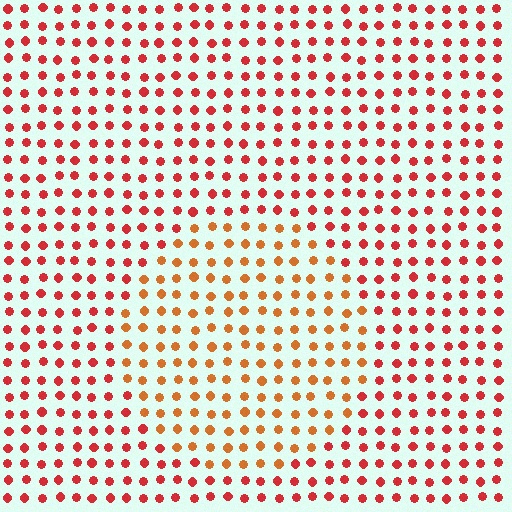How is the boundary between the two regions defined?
The boundary is defined purely by a slight shift in hue (about 29 degrees). Spacing, size, and orientation are identical on both sides.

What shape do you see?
I see a circle.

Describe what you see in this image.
The image is filled with small red elements in a uniform arrangement. A circle-shaped region is visible where the elements are tinted to a slightly different hue, forming a subtle color boundary.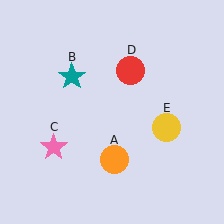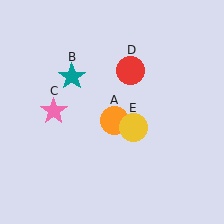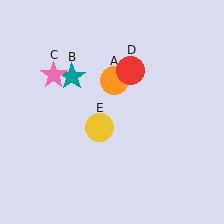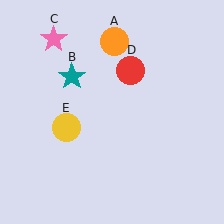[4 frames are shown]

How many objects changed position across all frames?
3 objects changed position: orange circle (object A), pink star (object C), yellow circle (object E).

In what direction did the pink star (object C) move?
The pink star (object C) moved up.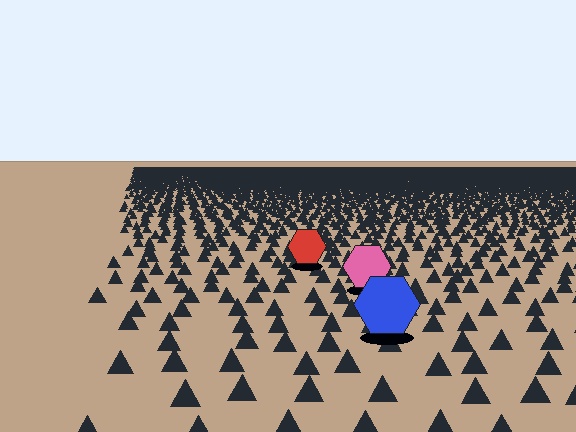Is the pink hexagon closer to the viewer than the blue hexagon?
No. The blue hexagon is closer — you can tell from the texture gradient: the ground texture is coarser near it.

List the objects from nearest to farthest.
From nearest to farthest: the blue hexagon, the pink hexagon, the red hexagon.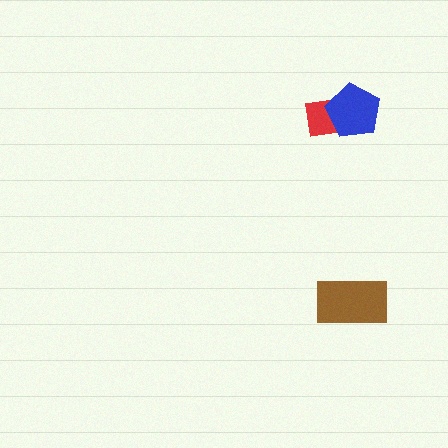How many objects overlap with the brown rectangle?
0 objects overlap with the brown rectangle.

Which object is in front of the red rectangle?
The blue pentagon is in front of the red rectangle.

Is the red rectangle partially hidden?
Yes, it is partially covered by another shape.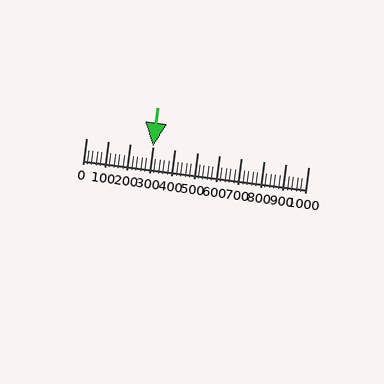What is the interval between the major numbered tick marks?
The major tick marks are spaced 100 units apart.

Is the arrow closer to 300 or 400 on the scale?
The arrow is closer to 300.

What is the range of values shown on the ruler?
The ruler shows values from 0 to 1000.